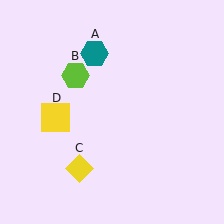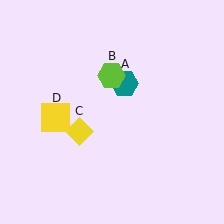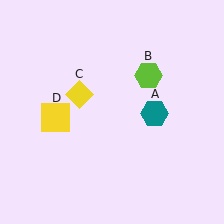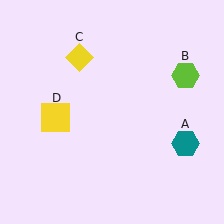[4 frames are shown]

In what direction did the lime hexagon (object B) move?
The lime hexagon (object B) moved right.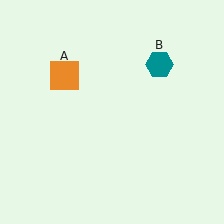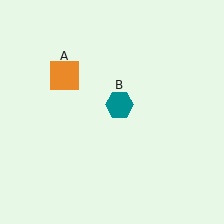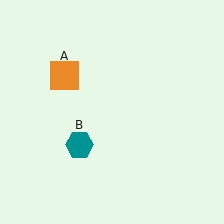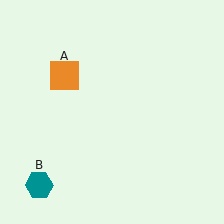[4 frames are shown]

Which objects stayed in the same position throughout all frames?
Orange square (object A) remained stationary.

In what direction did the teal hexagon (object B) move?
The teal hexagon (object B) moved down and to the left.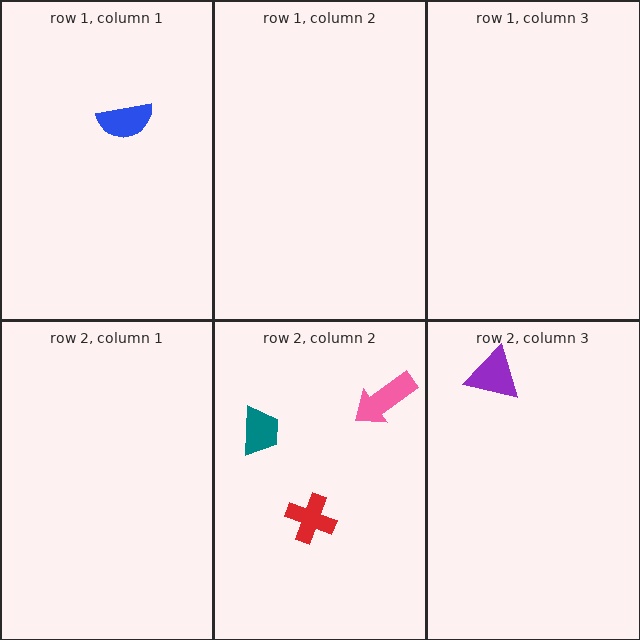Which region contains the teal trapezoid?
The row 2, column 2 region.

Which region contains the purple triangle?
The row 2, column 3 region.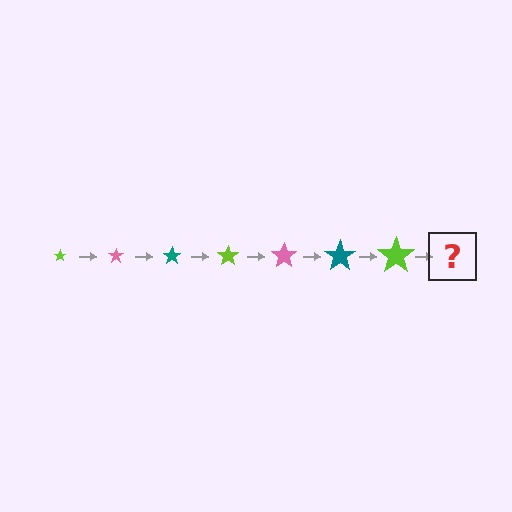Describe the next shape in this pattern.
It should be a pink star, larger than the previous one.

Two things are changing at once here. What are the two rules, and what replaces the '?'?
The two rules are that the star grows larger each step and the color cycles through lime, pink, and teal. The '?' should be a pink star, larger than the previous one.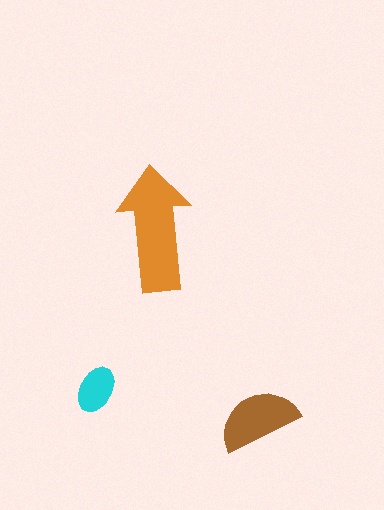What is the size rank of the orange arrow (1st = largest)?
1st.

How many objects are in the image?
There are 3 objects in the image.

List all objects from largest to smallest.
The orange arrow, the brown semicircle, the cyan ellipse.